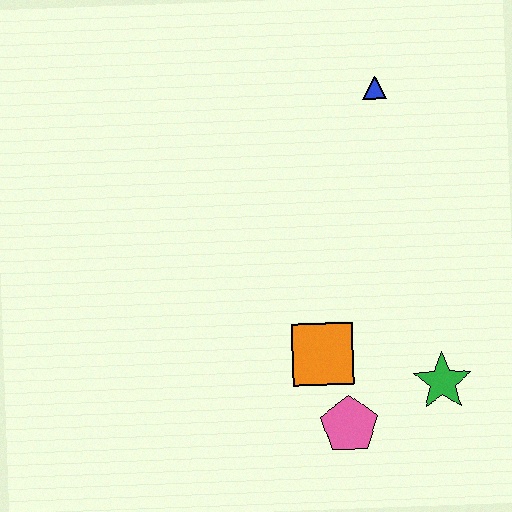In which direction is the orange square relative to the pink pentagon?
The orange square is above the pink pentagon.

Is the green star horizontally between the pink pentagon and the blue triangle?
No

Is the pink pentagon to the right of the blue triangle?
No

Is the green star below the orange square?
Yes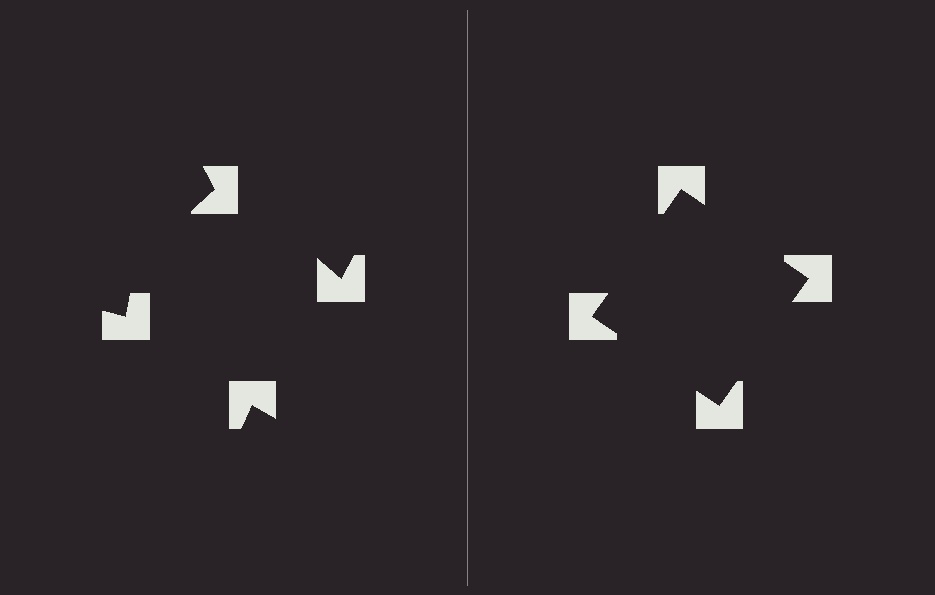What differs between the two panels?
The notched squares are positioned identically on both sides; only the wedge orientations differ. On the right they align to a square; on the left they are misaligned.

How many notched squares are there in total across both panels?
8 — 4 on each side.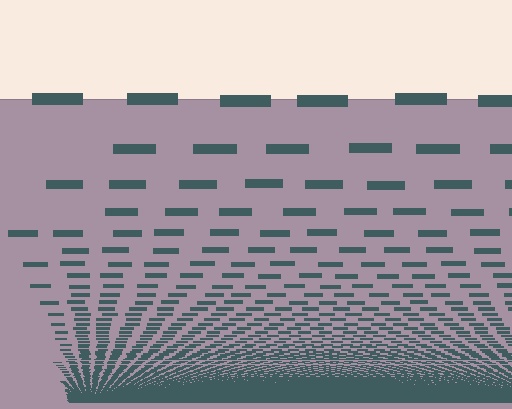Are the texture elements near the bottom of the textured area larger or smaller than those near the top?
Smaller. The gradient is inverted — elements near the bottom are smaller and denser.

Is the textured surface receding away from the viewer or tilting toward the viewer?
The surface appears to tilt toward the viewer. Texture elements get larger and sparser toward the top.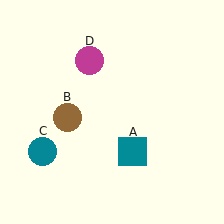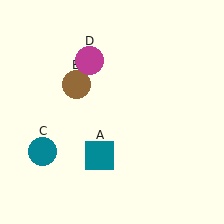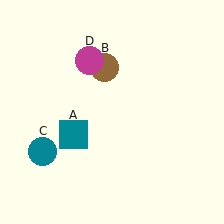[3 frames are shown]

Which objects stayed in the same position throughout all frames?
Teal circle (object C) and magenta circle (object D) remained stationary.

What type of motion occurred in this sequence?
The teal square (object A), brown circle (object B) rotated clockwise around the center of the scene.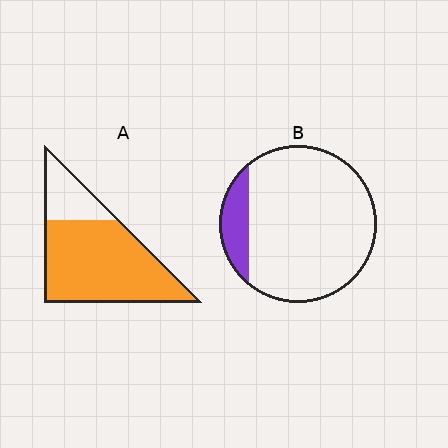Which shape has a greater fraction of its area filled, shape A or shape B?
Shape A.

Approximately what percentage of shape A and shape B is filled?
A is approximately 75% and B is approximately 15%.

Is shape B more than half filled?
No.